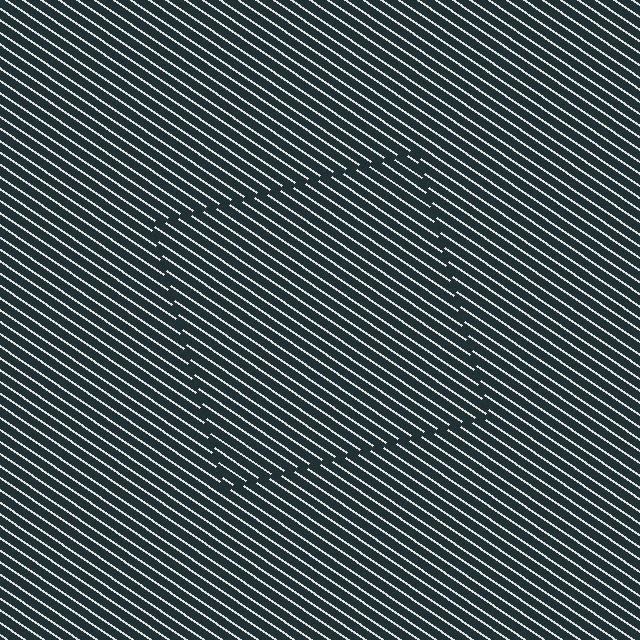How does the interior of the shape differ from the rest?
The interior of the shape contains the same grating, shifted by half a period — the contour is defined by the phase discontinuity where line-ends from the inner and outer gratings abut.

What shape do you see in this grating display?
An illusory square. The interior of the shape contains the same grating, shifted by half a period — the contour is defined by the phase discontinuity where line-ends from the inner and outer gratings abut.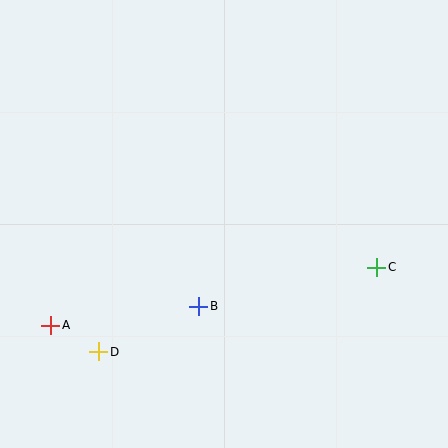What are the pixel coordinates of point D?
Point D is at (99, 352).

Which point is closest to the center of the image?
Point B at (199, 306) is closest to the center.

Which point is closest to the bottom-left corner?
Point A is closest to the bottom-left corner.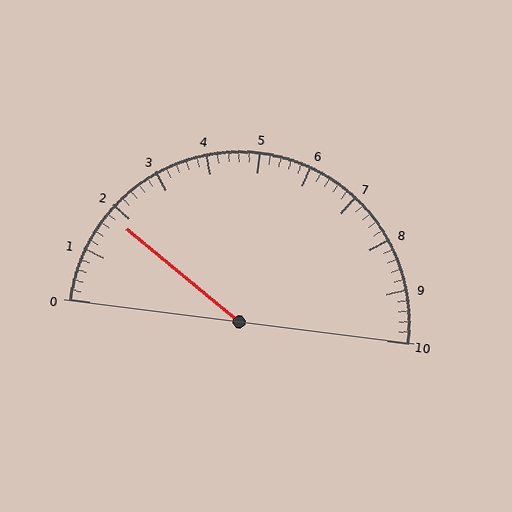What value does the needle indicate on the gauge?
The needle indicates approximately 1.8.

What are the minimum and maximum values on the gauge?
The gauge ranges from 0 to 10.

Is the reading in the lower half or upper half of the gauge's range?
The reading is in the lower half of the range (0 to 10).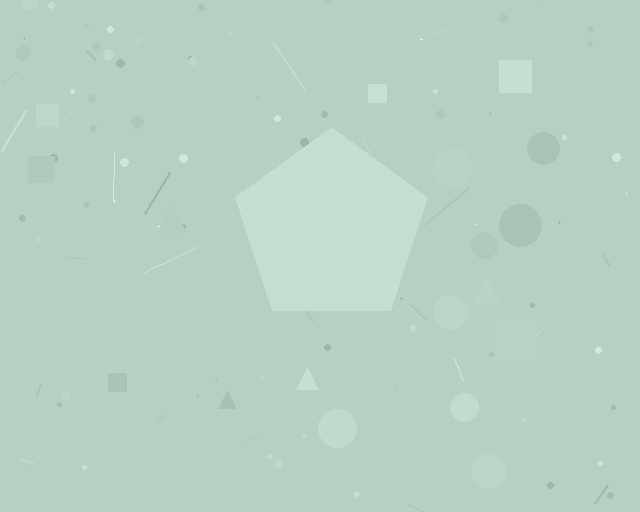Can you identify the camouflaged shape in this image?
The camouflaged shape is a pentagon.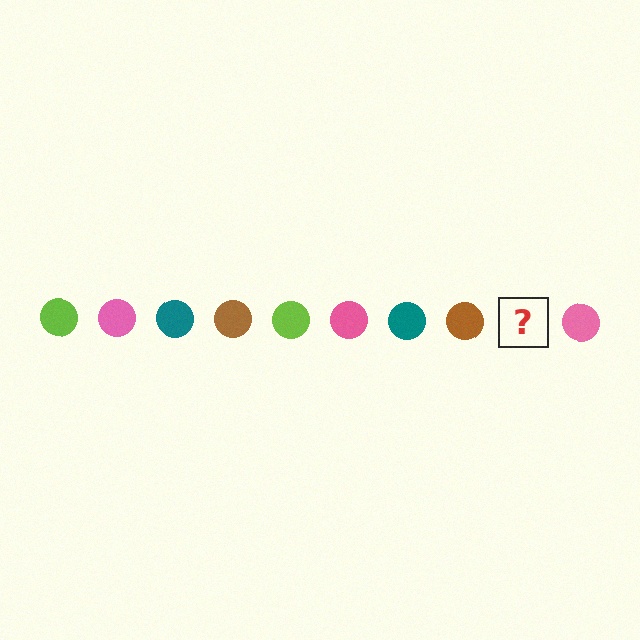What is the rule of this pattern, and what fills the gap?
The rule is that the pattern cycles through lime, pink, teal, brown circles. The gap should be filled with a lime circle.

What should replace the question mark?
The question mark should be replaced with a lime circle.